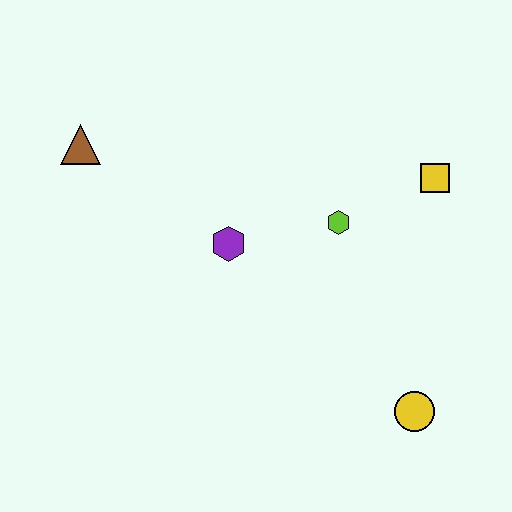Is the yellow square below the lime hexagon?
No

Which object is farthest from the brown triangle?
The yellow circle is farthest from the brown triangle.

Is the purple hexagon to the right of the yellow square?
No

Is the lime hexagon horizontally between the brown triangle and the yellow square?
Yes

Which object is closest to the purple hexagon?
The lime hexagon is closest to the purple hexagon.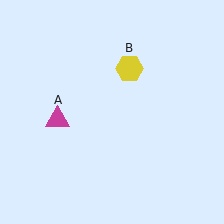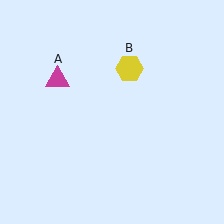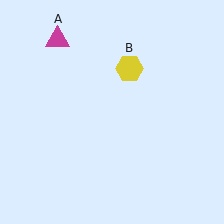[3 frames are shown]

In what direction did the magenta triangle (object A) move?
The magenta triangle (object A) moved up.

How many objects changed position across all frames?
1 object changed position: magenta triangle (object A).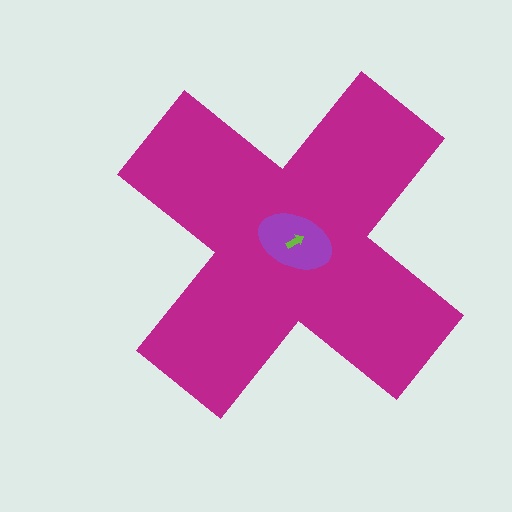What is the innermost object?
The lime arrow.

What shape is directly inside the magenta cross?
The purple ellipse.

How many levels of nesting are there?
3.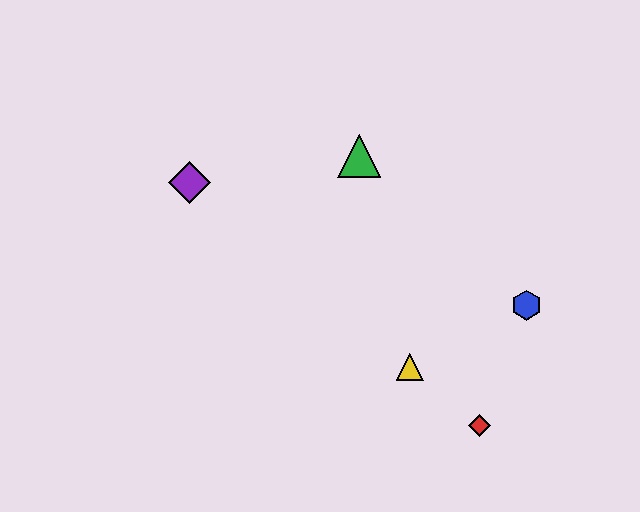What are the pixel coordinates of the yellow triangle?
The yellow triangle is at (410, 367).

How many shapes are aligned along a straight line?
3 shapes (the red diamond, the yellow triangle, the purple diamond) are aligned along a straight line.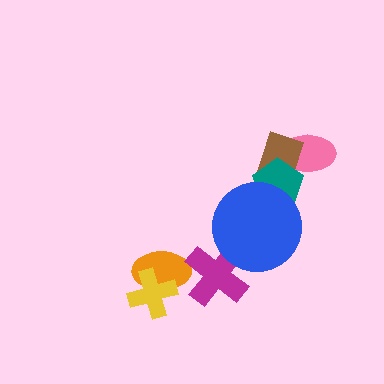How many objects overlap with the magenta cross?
2 objects overlap with the magenta cross.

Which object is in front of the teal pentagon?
The blue circle is in front of the teal pentagon.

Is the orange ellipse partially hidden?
Yes, it is partially covered by another shape.